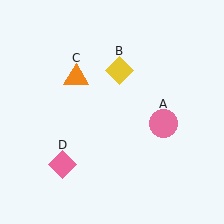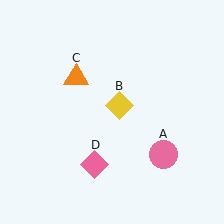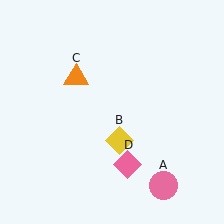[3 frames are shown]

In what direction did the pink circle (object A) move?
The pink circle (object A) moved down.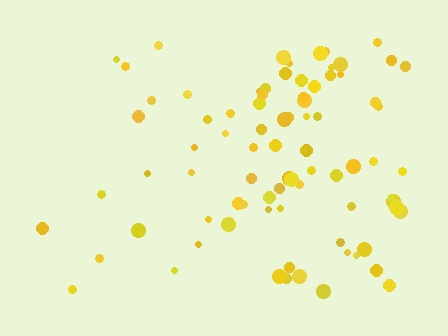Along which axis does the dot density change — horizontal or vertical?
Horizontal.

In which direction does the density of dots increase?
From left to right, with the right side densest.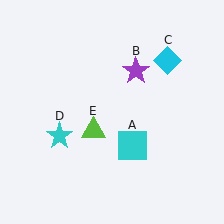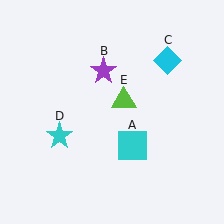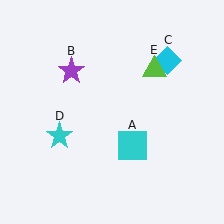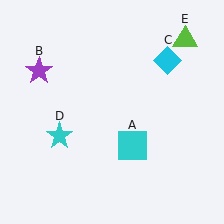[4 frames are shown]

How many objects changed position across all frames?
2 objects changed position: purple star (object B), lime triangle (object E).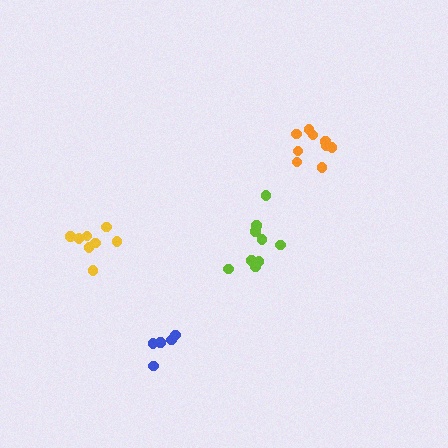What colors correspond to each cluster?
The clusters are colored: lime, orange, blue, yellow.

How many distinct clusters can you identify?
There are 4 distinct clusters.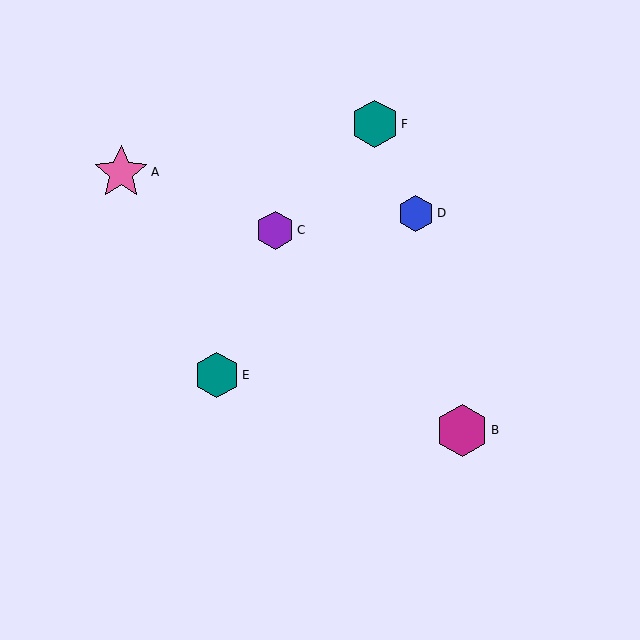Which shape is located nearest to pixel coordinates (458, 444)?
The magenta hexagon (labeled B) at (462, 430) is nearest to that location.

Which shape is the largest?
The pink star (labeled A) is the largest.